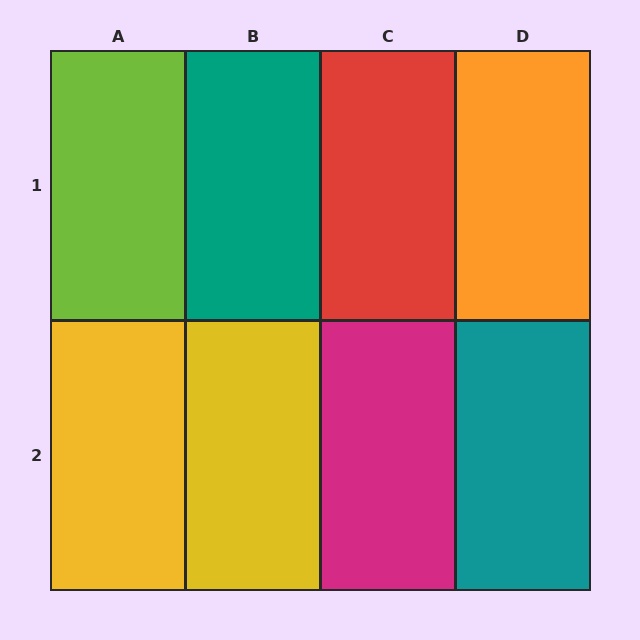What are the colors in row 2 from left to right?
Yellow, yellow, magenta, teal.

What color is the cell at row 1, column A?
Lime.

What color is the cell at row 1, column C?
Red.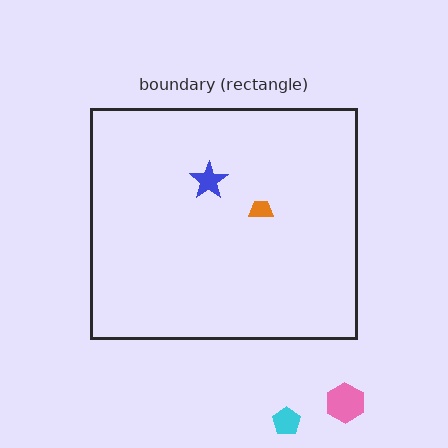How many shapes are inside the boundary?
2 inside, 2 outside.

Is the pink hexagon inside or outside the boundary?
Outside.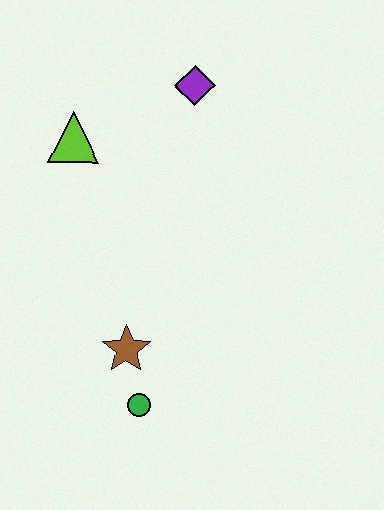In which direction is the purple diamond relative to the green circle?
The purple diamond is above the green circle.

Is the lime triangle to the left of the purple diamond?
Yes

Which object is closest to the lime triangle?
The purple diamond is closest to the lime triangle.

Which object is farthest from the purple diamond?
The green circle is farthest from the purple diamond.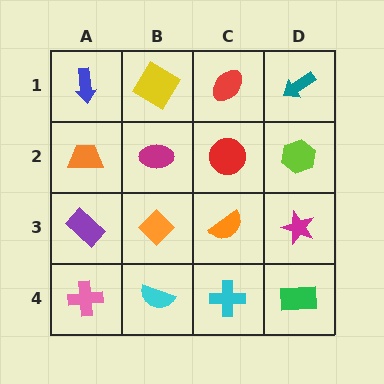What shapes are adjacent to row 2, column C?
A red ellipse (row 1, column C), an orange semicircle (row 3, column C), a magenta ellipse (row 2, column B), a lime hexagon (row 2, column D).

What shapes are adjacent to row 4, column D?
A magenta star (row 3, column D), a cyan cross (row 4, column C).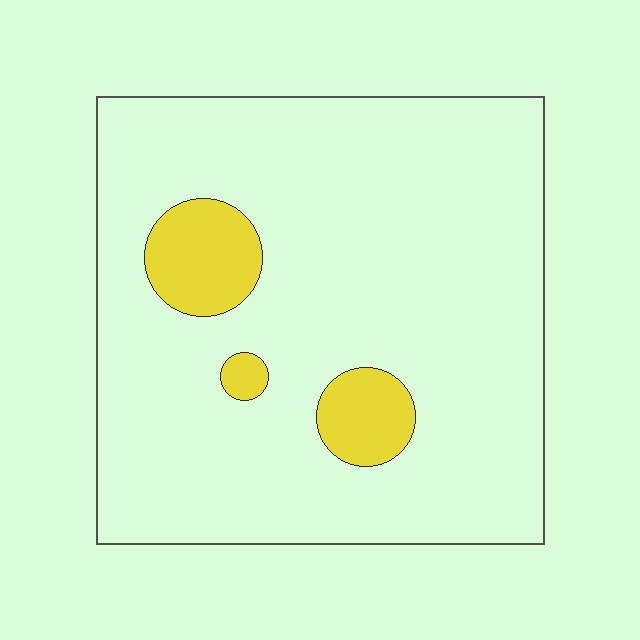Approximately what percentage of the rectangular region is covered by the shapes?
Approximately 10%.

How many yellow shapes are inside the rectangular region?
3.